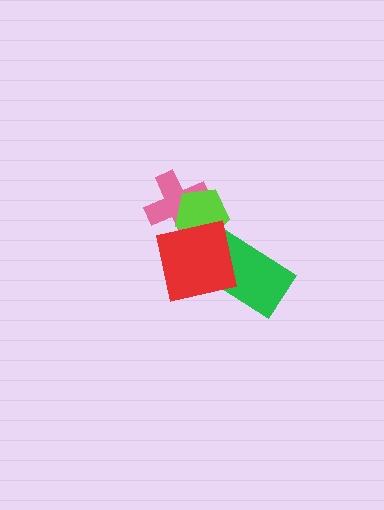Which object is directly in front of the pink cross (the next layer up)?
The lime pentagon is directly in front of the pink cross.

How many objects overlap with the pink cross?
2 objects overlap with the pink cross.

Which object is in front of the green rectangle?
The red square is in front of the green rectangle.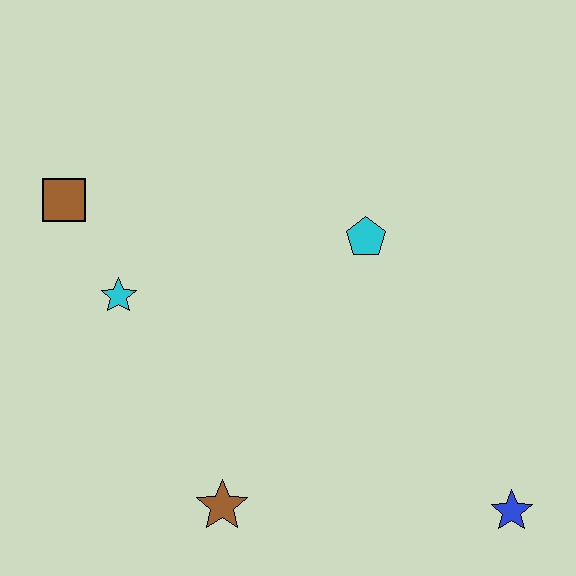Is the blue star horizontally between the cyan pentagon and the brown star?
No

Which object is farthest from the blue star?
The brown square is farthest from the blue star.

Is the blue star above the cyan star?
No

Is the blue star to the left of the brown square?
No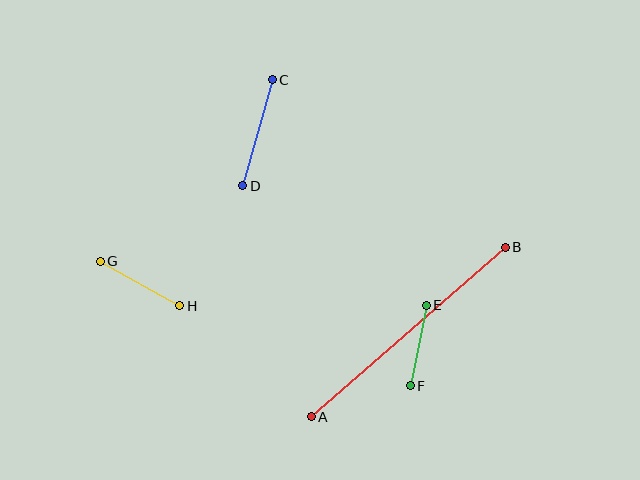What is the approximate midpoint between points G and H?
The midpoint is at approximately (140, 283) pixels.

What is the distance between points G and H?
The distance is approximately 91 pixels.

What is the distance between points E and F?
The distance is approximately 82 pixels.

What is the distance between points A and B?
The distance is approximately 257 pixels.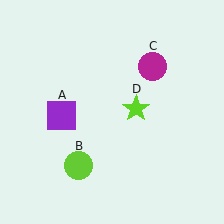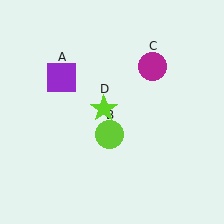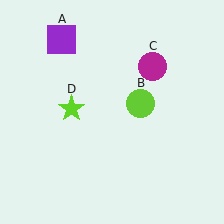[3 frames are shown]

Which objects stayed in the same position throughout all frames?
Magenta circle (object C) remained stationary.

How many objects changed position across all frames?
3 objects changed position: purple square (object A), lime circle (object B), lime star (object D).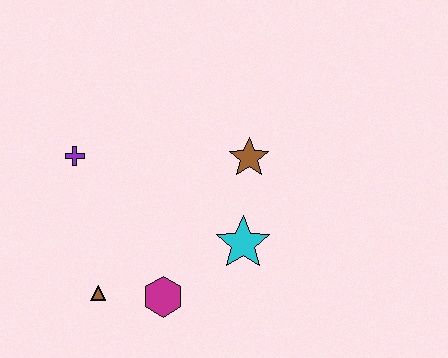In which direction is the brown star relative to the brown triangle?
The brown star is to the right of the brown triangle.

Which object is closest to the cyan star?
The brown star is closest to the cyan star.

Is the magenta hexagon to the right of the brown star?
No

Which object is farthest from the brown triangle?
The brown star is farthest from the brown triangle.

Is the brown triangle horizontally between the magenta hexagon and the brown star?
No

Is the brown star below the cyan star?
No